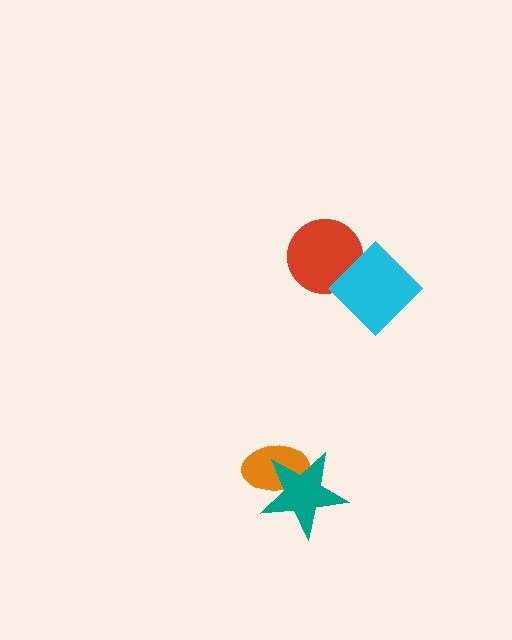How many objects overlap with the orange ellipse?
1 object overlaps with the orange ellipse.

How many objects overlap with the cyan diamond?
1 object overlaps with the cyan diamond.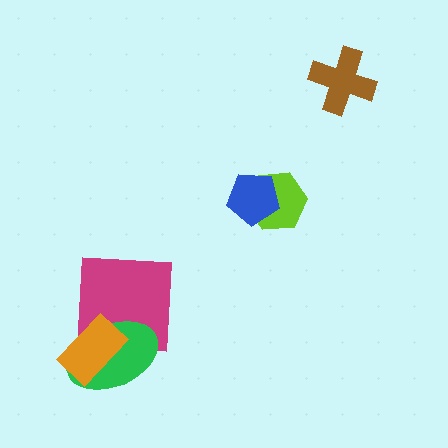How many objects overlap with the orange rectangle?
2 objects overlap with the orange rectangle.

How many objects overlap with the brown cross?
0 objects overlap with the brown cross.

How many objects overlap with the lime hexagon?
1 object overlaps with the lime hexagon.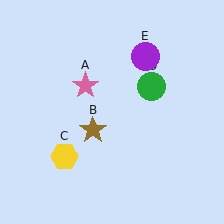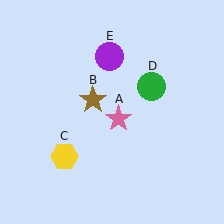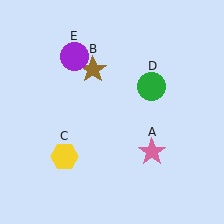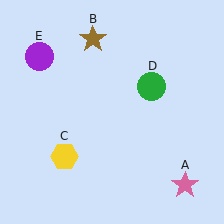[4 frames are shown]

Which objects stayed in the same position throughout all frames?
Yellow hexagon (object C) and green circle (object D) remained stationary.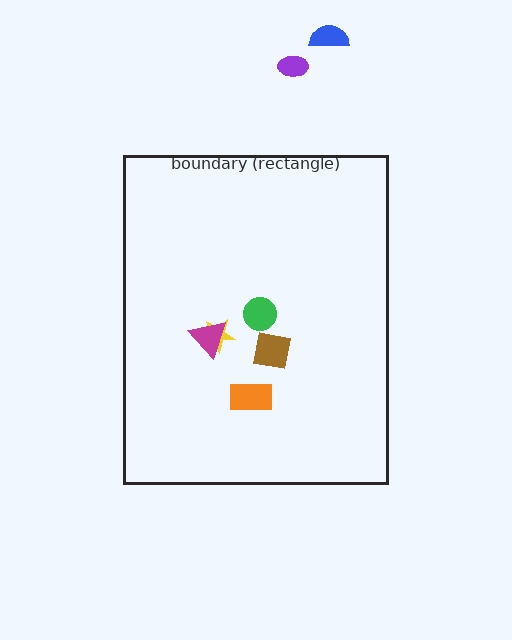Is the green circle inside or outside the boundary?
Inside.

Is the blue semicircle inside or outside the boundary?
Outside.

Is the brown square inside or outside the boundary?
Inside.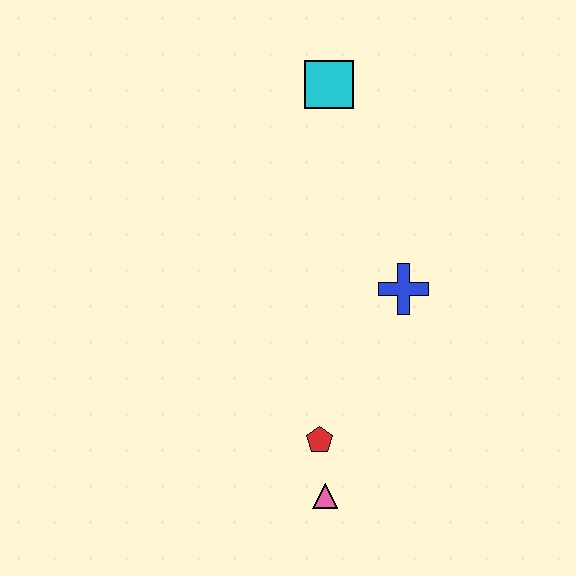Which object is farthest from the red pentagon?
The cyan square is farthest from the red pentagon.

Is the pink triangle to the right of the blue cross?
No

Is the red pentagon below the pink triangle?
No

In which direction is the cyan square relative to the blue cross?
The cyan square is above the blue cross.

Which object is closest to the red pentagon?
The pink triangle is closest to the red pentagon.